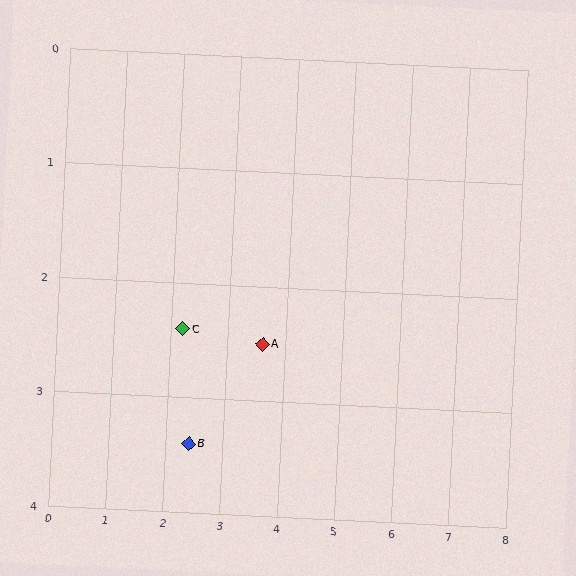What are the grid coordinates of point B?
Point B is at approximately (2.4, 3.4).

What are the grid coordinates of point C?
Point C is at approximately (2.2, 2.4).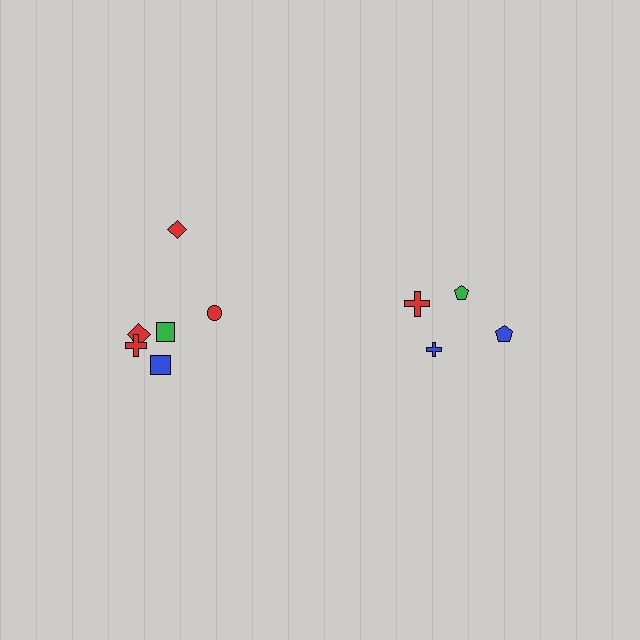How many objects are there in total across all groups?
There are 10 objects.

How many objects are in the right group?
There are 4 objects.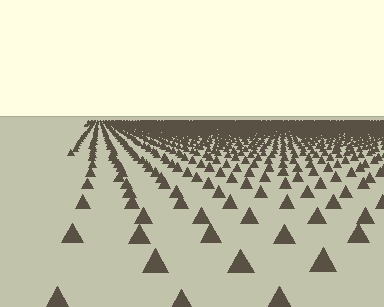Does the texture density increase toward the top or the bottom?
Density increases toward the top.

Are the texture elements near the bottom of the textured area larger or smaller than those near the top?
Larger. Near the bottom, elements are closer to the viewer and appear at a bigger on-screen size.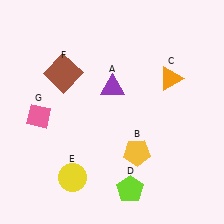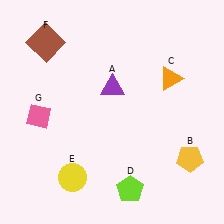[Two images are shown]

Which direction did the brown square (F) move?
The brown square (F) moved up.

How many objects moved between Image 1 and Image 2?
2 objects moved between the two images.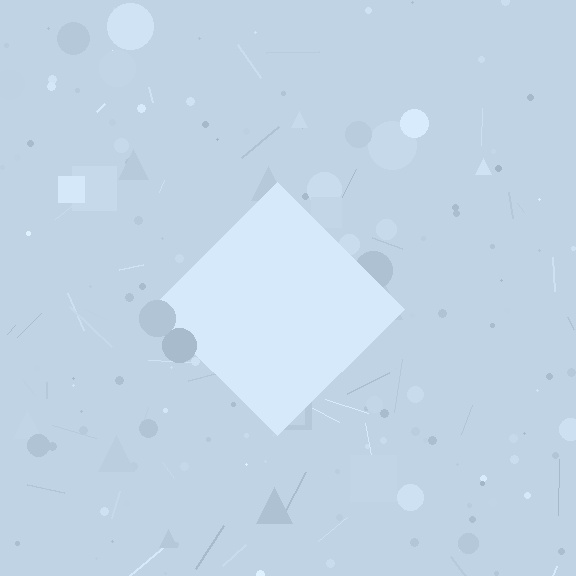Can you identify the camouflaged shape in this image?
The camouflaged shape is a diamond.